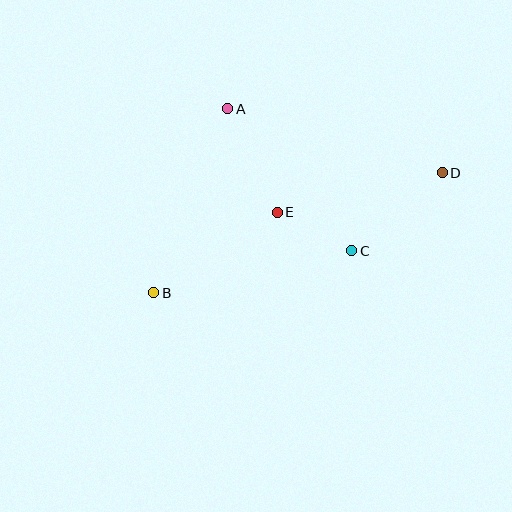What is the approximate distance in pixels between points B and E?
The distance between B and E is approximately 148 pixels.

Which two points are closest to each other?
Points C and E are closest to each other.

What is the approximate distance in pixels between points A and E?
The distance between A and E is approximately 115 pixels.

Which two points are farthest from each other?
Points B and D are farthest from each other.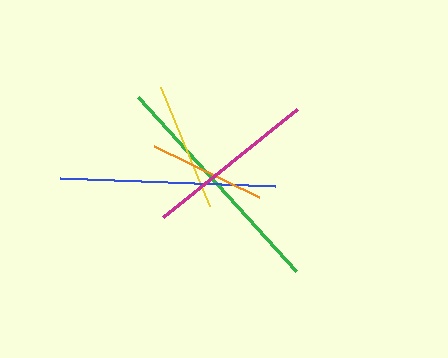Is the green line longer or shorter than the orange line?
The green line is longer than the orange line.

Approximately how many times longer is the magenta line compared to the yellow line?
The magenta line is approximately 1.3 times the length of the yellow line.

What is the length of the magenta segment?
The magenta segment is approximately 172 pixels long.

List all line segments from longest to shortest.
From longest to shortest: green, blue, magenta, yellow, orange.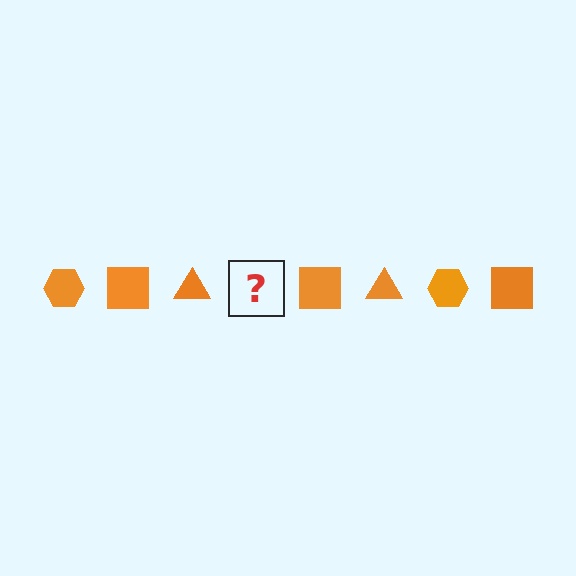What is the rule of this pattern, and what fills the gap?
The rule is that the pattern cycles through hexagon, square, triangle shapes in orange. The gap should be filled with an orange hexagon.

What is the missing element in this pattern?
The missing element is an orange hexagon.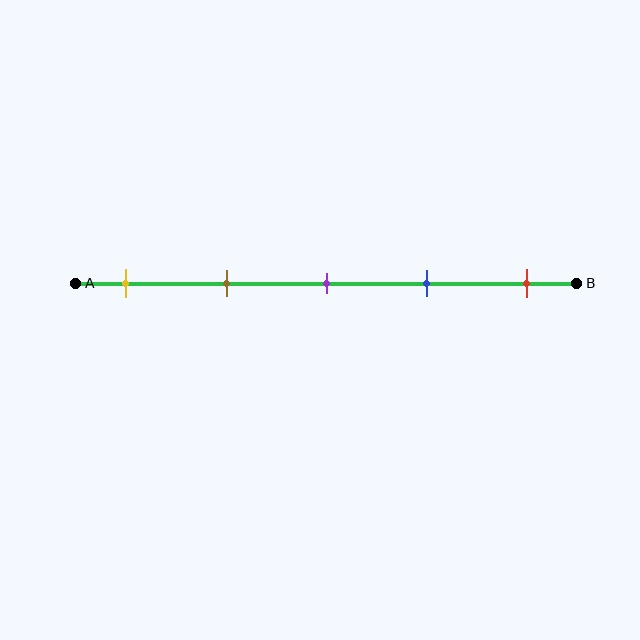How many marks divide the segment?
There are 5 marks dividing the segment.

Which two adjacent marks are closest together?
The purple and blue marks are the closest adjacent pair.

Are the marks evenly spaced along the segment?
Yes, the marks are approximately evenly spaced.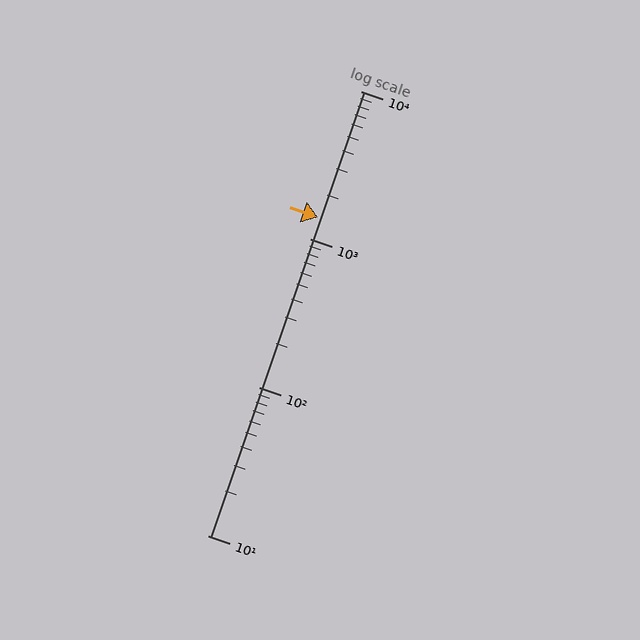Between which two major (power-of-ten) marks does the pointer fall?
The pointer is between 1000 and 10000.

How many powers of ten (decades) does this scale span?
The scale spans 3 decades, from 10 to 10000.